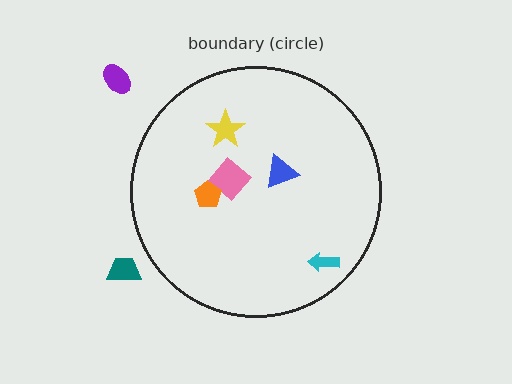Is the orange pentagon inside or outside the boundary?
Inside.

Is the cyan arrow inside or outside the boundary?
Inside.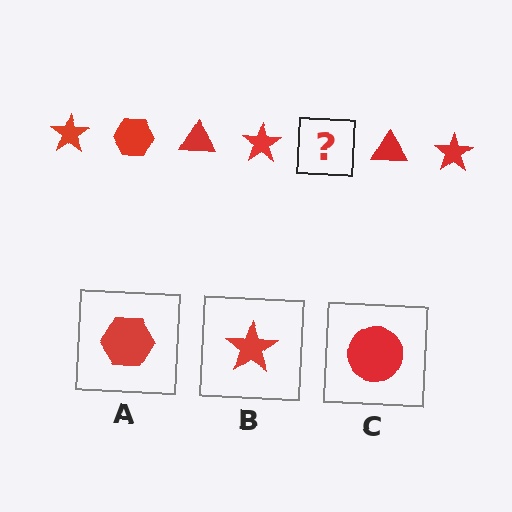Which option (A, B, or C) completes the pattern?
A.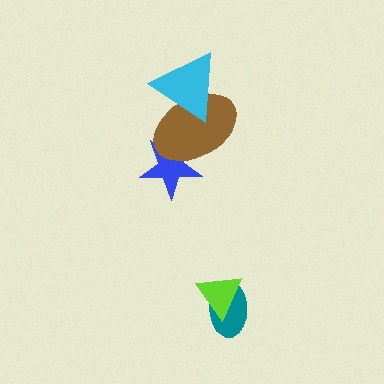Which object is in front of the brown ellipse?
The cyan triangle is in front of the brown ellipse.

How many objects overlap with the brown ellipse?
2 objects overlap with the brown ellipse.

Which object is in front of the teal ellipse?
The lime triangle is in front of the teal ellipse.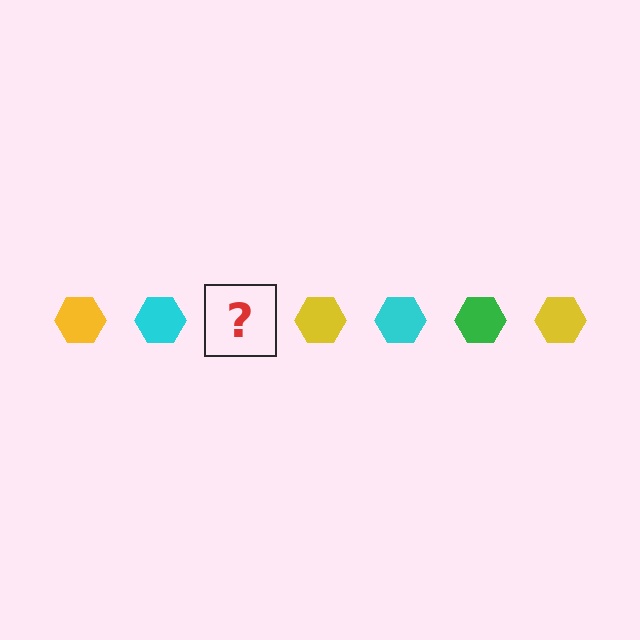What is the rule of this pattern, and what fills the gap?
The rule is that the pattern cycles through yellow, cyan, green hexagons. The gap should be filled with a green hexagon.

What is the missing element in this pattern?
The missing element is a green hexagon.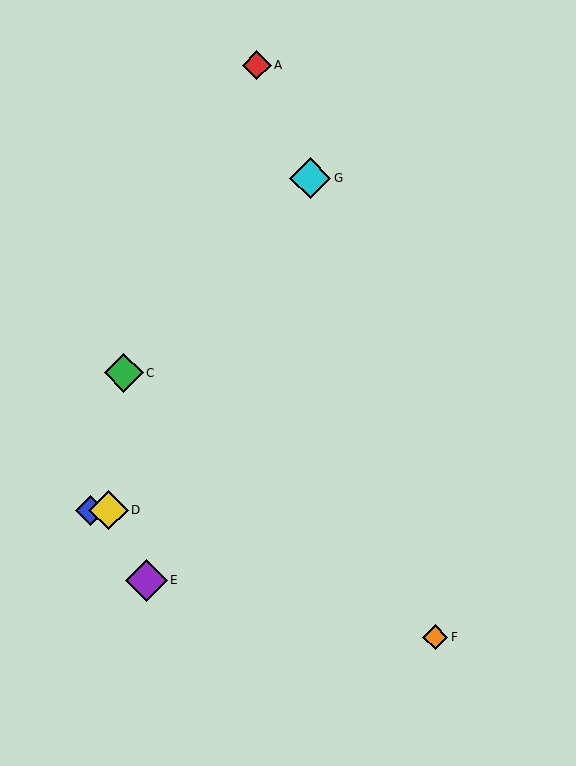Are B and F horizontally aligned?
No, B is at y≈510 and F is at y≈637.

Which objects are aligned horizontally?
Objects B, D are aligned horizontally.